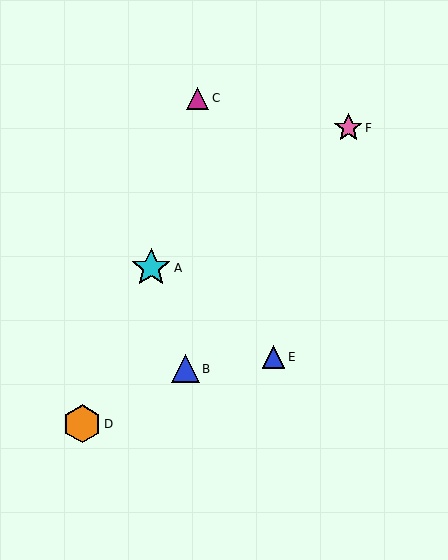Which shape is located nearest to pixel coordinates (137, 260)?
The cyan star (labeled A) at (151, 268) is nearest to that location.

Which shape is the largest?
The cyan star (labeled A) is the largest.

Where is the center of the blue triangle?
The center of the blue triangle is at (185, 369).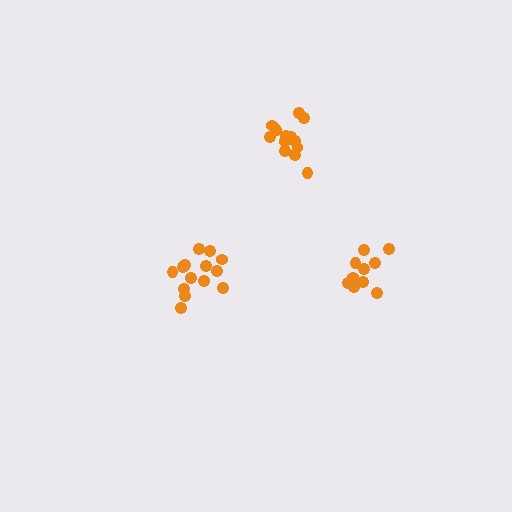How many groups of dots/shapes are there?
There are 3 groups.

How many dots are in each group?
Group 1: 14 dots, Group 2: 10 dots, Group 3: 14 dots (38 total).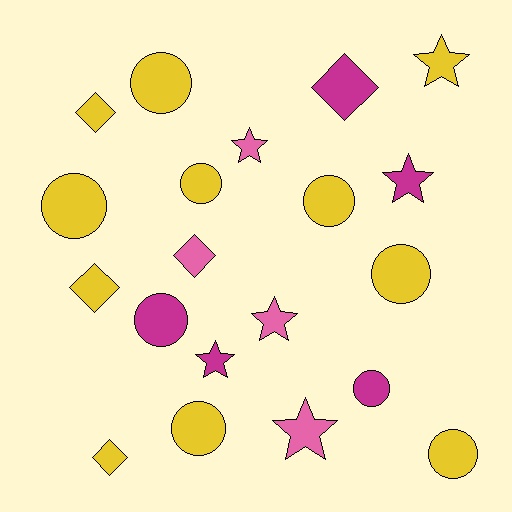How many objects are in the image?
There are 20 objects.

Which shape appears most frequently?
Circle, with 9 objects.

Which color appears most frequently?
Yellow, with 11 objects.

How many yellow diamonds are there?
There are 3 yellow diamonds.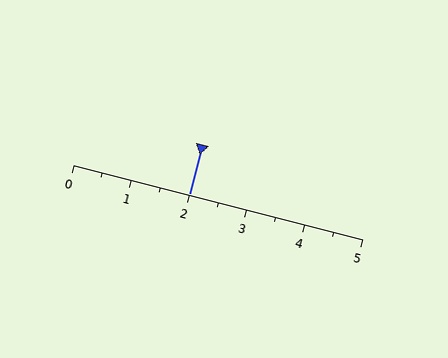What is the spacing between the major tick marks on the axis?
The major ticks are spaced 1 apart.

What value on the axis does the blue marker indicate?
The marker indicates approximately 2.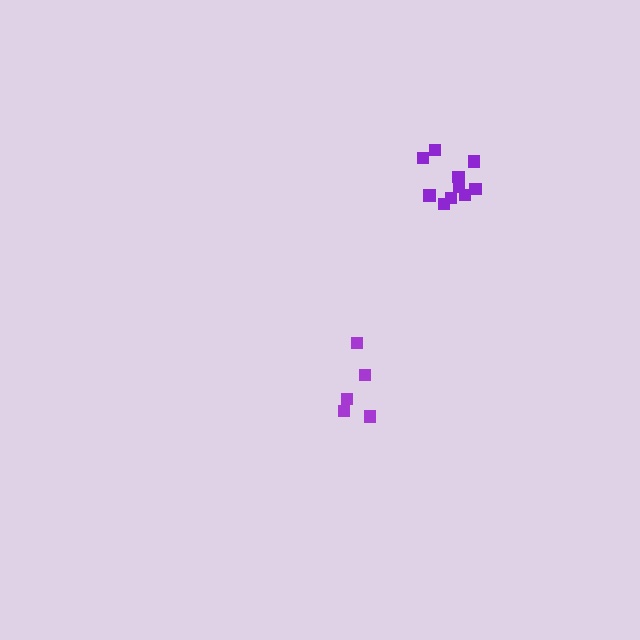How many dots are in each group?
Group 1: 10 dots, Group 2: 5 dots (15 total).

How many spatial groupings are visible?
There are 2 spatial groupings.